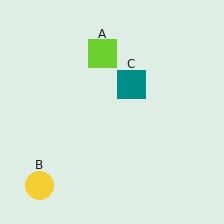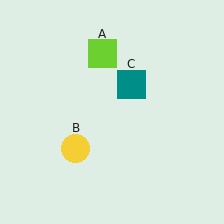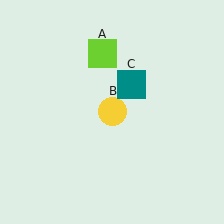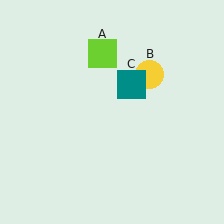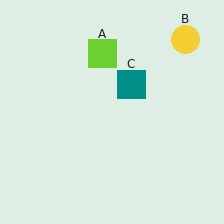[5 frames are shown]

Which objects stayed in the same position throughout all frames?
Lime square (object A) and teal square (object C) remained stationary.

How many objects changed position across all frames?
1 object changed position: yellow circle (object B).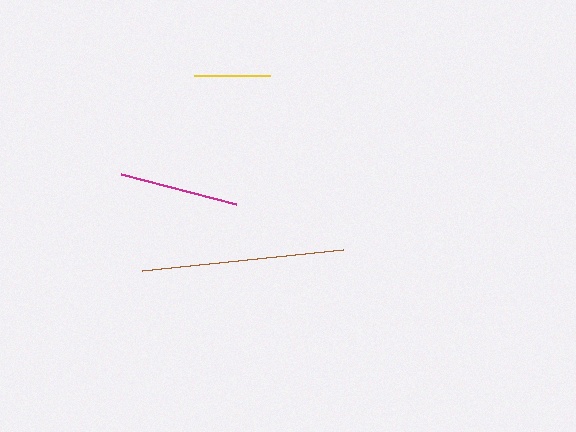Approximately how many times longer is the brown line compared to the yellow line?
The brown line is approximately 2.7 times the length of the yellow line.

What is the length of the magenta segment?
The magenta segment is approximately 118 pixels long.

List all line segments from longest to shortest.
From longest to shortest: brown, magenta, yellow.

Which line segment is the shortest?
The yellow line is the shortest at approximately 76 pixels.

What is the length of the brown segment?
The brown segment is approximately 202 pixels long.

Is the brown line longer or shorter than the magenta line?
The brown line is longer than the magenta line.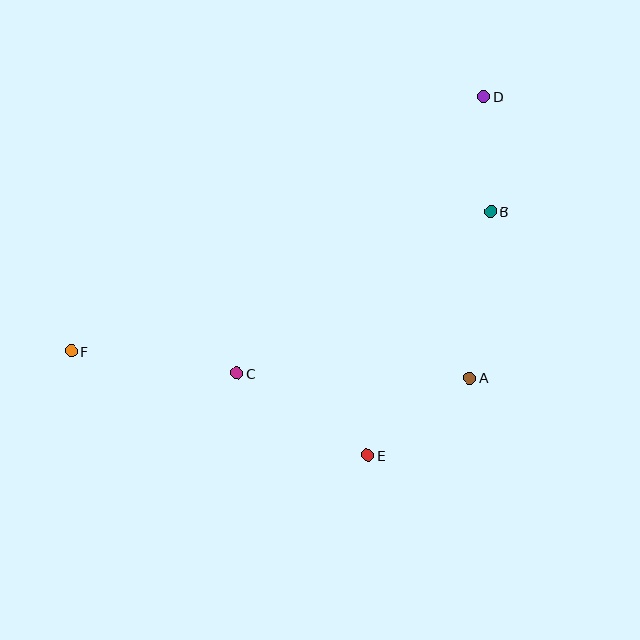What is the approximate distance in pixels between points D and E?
The distance between D and E is approximately 377 pixels.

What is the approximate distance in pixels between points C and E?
The distance between C and E is approximately 154 pixels.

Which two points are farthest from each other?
Points D and F are farthest from each other.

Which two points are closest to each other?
Points B and D are closest to each other.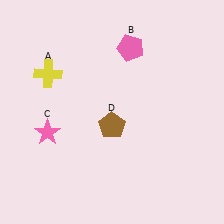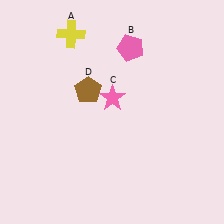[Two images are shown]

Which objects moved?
The objects that moved are: the yellow cross (A), the pink star (C), the brown pentagon (D).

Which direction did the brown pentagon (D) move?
The brown pentagon (D) moved up.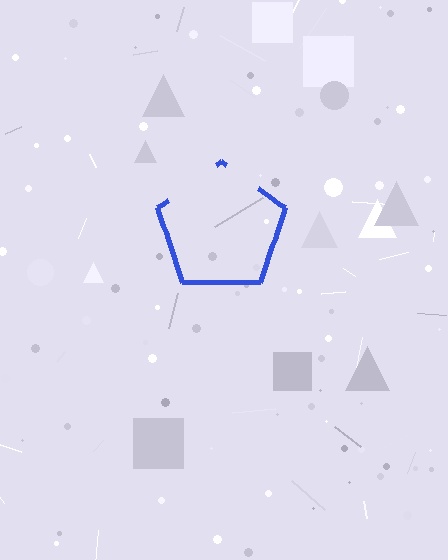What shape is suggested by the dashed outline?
The dashed outline suggests a pentagon.